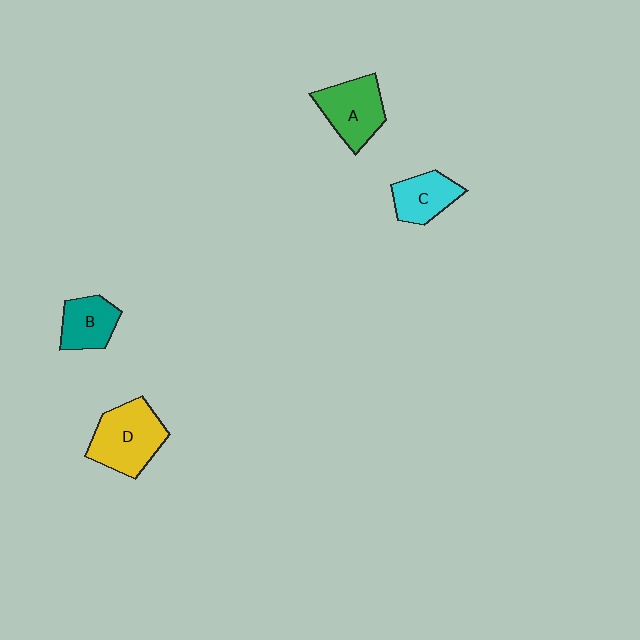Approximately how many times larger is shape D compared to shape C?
Approximately 1.6 times.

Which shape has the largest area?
Shape D (yellow).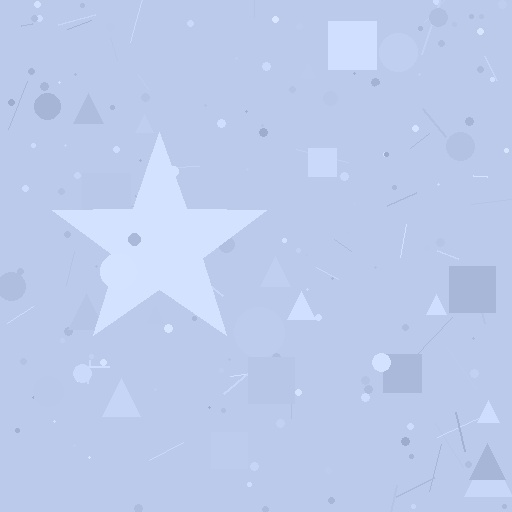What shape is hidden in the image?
A star is hidden in the image.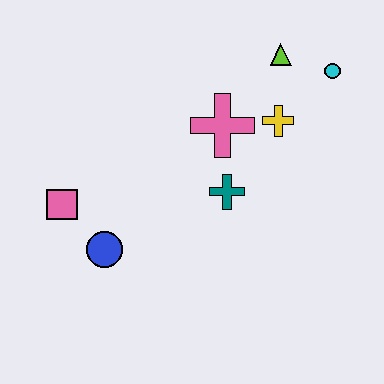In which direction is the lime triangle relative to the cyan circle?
The lime triangle is to the left of the cyan circle.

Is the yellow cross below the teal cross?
No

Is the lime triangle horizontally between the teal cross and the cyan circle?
Yes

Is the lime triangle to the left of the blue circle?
No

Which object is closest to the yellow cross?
The pink cross is closest to the yellow cross.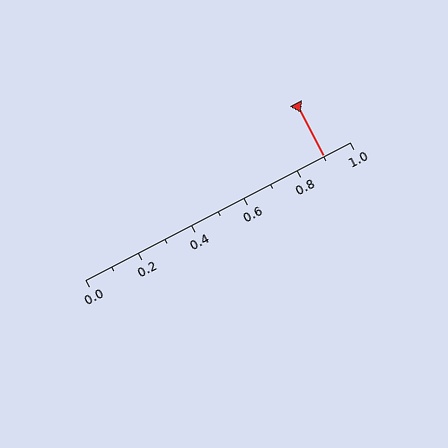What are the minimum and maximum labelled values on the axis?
The axis runs from 0.0 to 1.0.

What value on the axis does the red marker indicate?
The marker indicates approximately 0.9.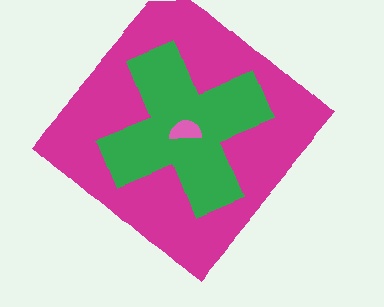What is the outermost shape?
The magenta diamond.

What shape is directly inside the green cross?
The pink semicircle.